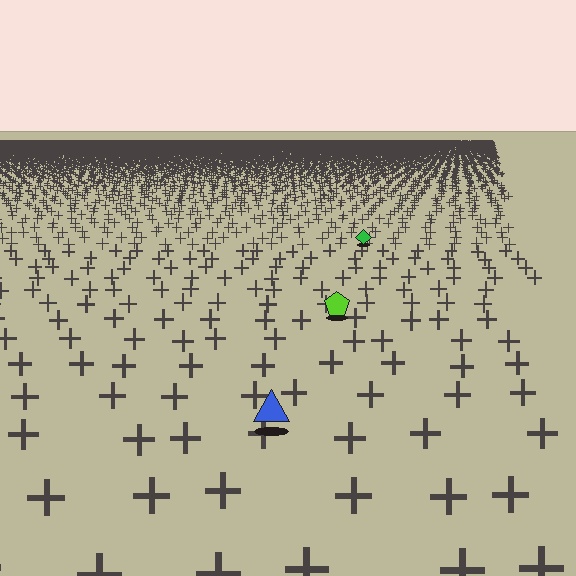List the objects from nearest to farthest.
From nearest to farthest: the blue triangle, the lime pentagon, the green diamond.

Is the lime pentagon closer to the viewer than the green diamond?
Yes. The lime pentagon is closer — you can tell from the texture gradient: the ground texture is coarser near it.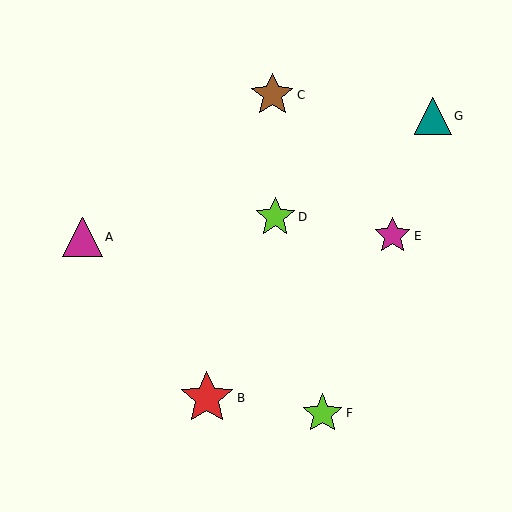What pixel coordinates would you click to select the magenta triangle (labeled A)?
Click at (82, 237) to select the magenta triangle A.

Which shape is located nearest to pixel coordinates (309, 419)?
The lime star (labeled F) at (323, 413) is nearest to that location.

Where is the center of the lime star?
The center of the lime star is at (275, 217).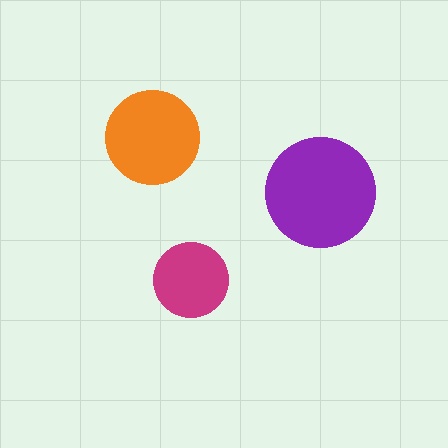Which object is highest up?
The orange circle is topmost.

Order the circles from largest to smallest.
the purple one, the orange one, the magenta one.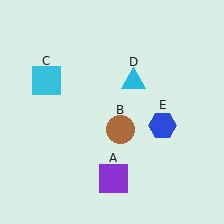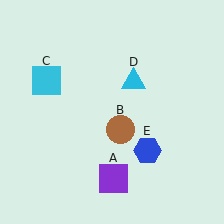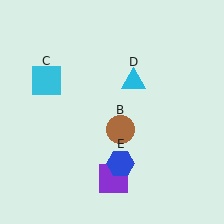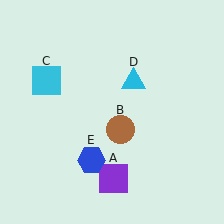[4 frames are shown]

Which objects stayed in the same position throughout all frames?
Purple square (object A) and brown circle (object B) and cyan square (object C) and cyan triangle (object D) remained stationary.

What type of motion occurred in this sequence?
The blue hexagon (object E) rotated clockwise around the center of the scene.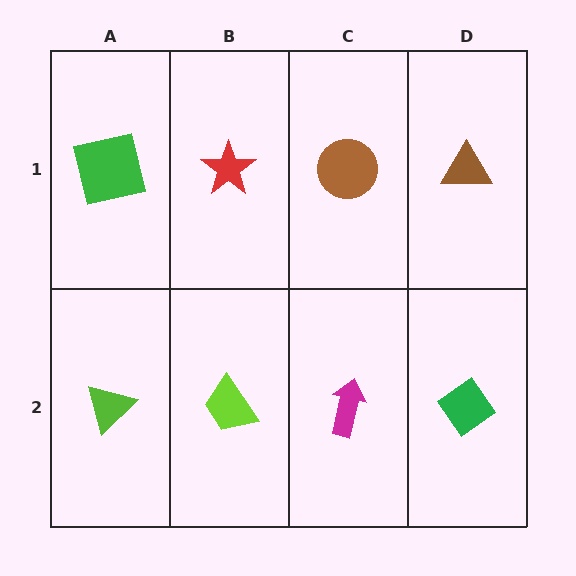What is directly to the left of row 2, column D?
A magenta arrow.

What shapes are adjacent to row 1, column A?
A lime triangle (row 2, column A), a red star (row 1, column B).